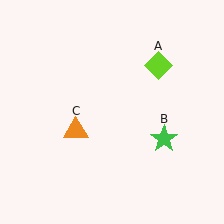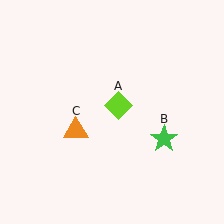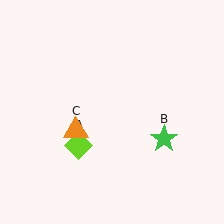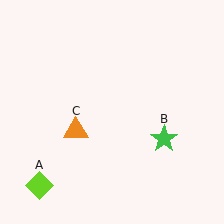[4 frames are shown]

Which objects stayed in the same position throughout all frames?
Green star (object B) and orange triangle (object C) remained stationary.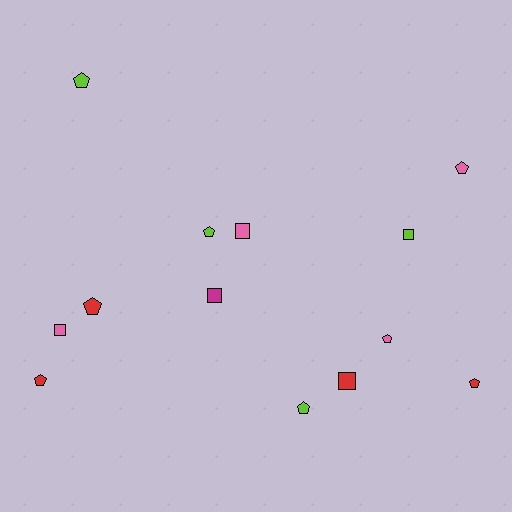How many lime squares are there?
There is 1 lime square.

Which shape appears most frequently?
Pentagon, with 8 objects.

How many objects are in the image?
There are 13 objects.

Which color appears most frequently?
Pink, with 4 objects.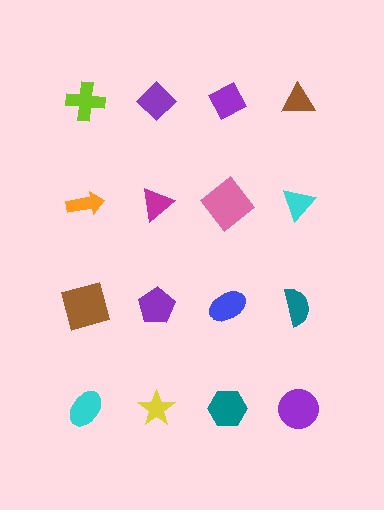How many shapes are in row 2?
4 shapes.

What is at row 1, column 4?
A brown triangle.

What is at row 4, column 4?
A purple circle.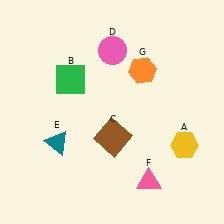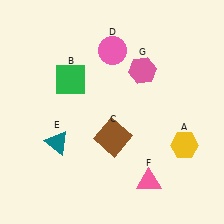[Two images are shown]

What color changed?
The hexagon (G) changed from orange in Image 1 to pink in Image 2.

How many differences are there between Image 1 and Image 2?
There is 1 difference between the two images.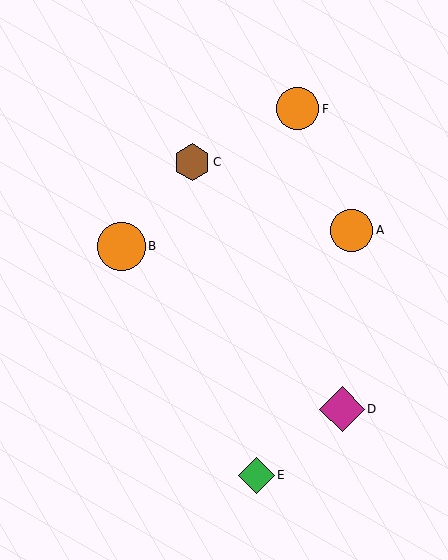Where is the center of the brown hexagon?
The center of the brown hexagon is at (192, 162).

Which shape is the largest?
The orange circle (labeled B) is the largest.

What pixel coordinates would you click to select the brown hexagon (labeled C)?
Click at (192, 162) to select the brown hexagon C.